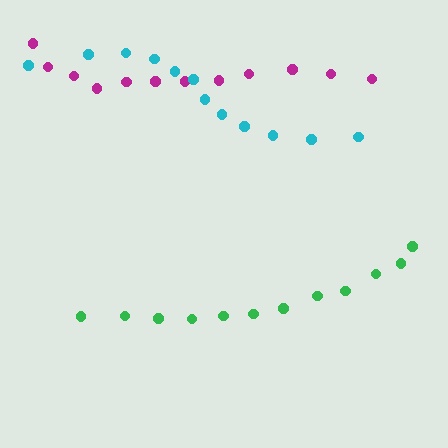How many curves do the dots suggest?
There are 3 distinct paths.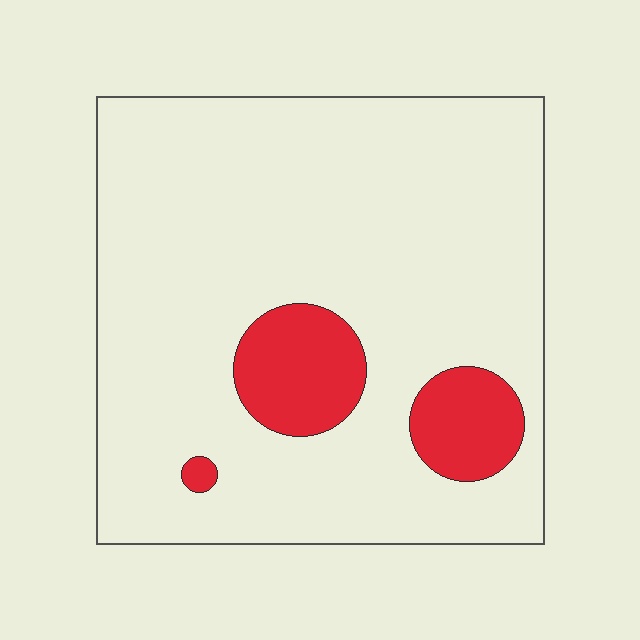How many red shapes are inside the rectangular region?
3.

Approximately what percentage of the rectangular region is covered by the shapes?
Approximately 15%.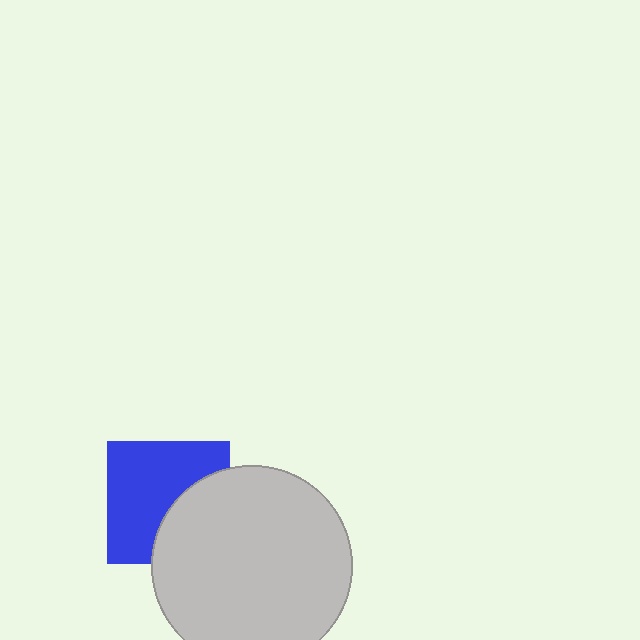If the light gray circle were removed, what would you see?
You would see the complete blue square.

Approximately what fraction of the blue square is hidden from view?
Roughly 37% of the blue square is hidden behind the light gray circle.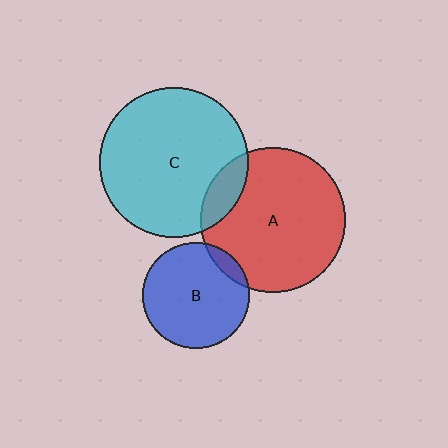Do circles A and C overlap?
Yes.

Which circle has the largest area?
Circle C (cyan).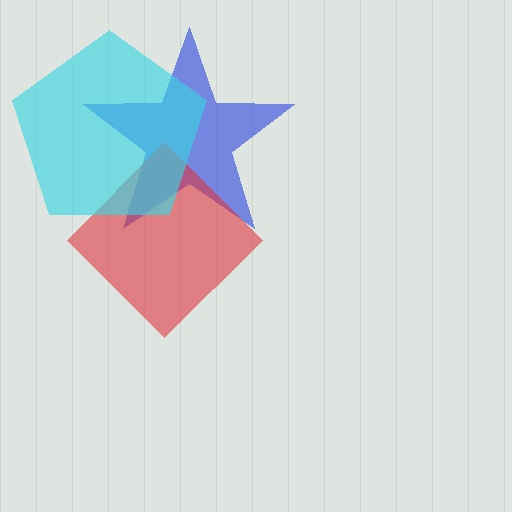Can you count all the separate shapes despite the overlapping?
Yes, there are 3 separate shapes.